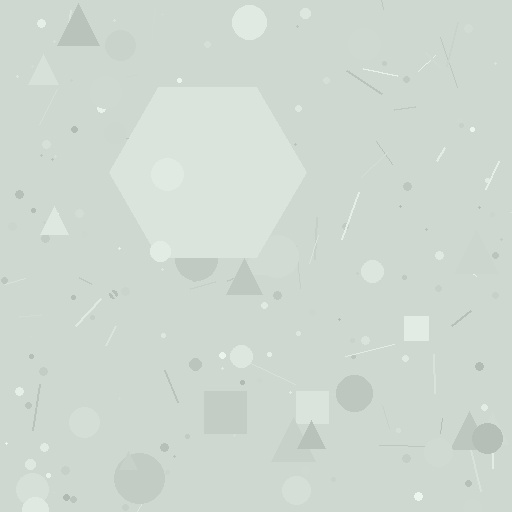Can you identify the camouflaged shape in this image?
The camouflaged shape is a hexagon.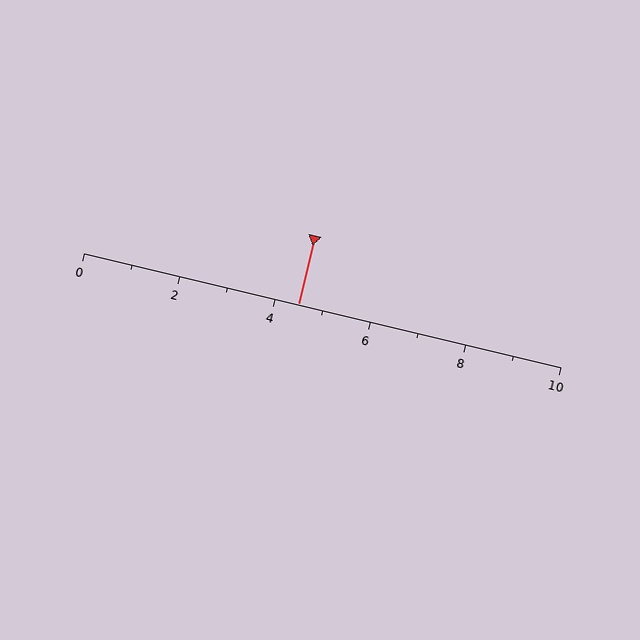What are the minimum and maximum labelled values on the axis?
The axis runs from 0 to 10.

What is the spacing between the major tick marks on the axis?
The major ticks are spaced 2 apart.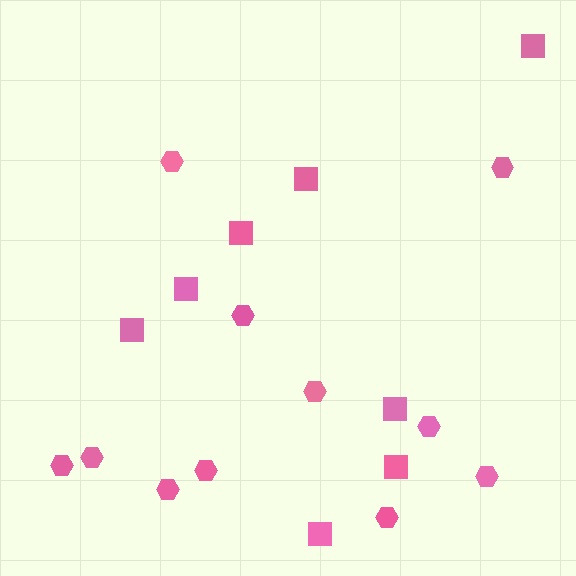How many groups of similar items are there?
There are 2 groups: one group of squares (8) and one group of hexagons (11).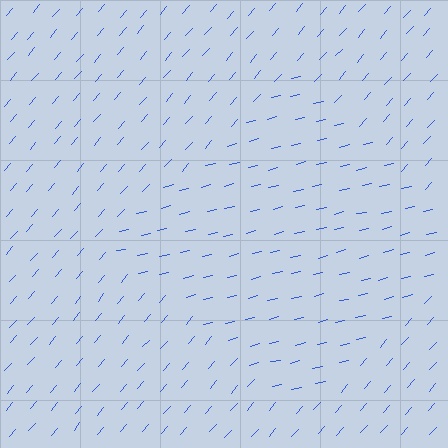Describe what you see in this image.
The image is filled with small blue line segments. A diamond region in the image has lines oriented differently from the surrounding lines, creating a visible texture boundary.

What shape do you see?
I see a diamond.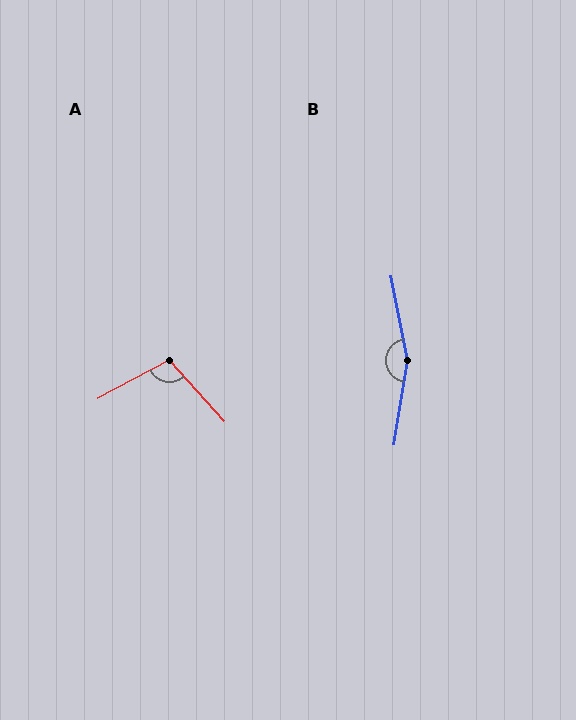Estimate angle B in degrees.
Approximately 160 degrees.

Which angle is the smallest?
A, at approximately 104 degrees.